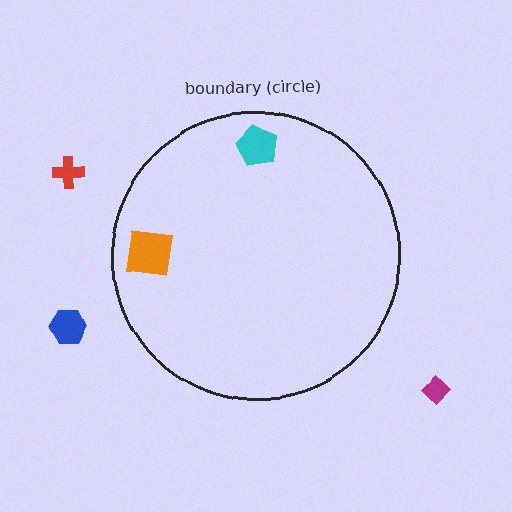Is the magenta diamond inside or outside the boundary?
Outside.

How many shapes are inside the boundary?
2 inside, 3 outside.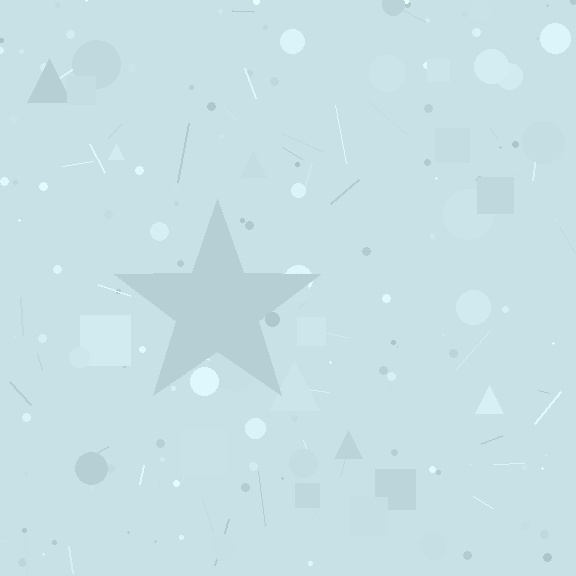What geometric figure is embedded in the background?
A star is embedded in the background.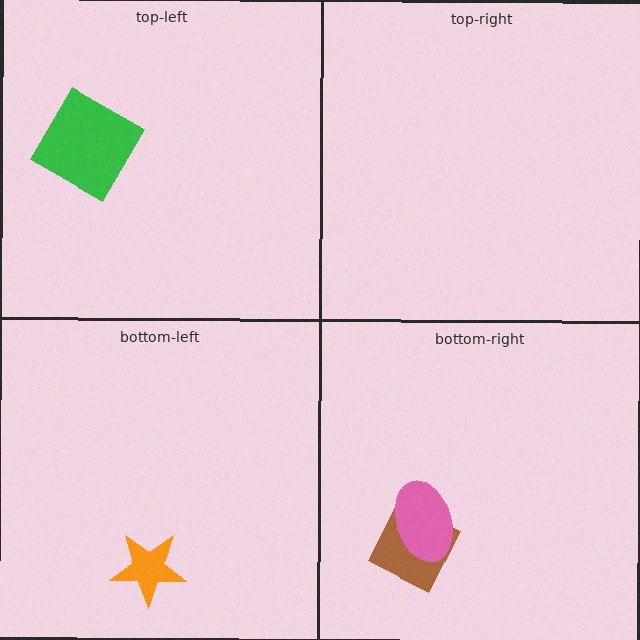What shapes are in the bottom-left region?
The orange star.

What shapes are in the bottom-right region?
The brown diamond, the pink ellipse.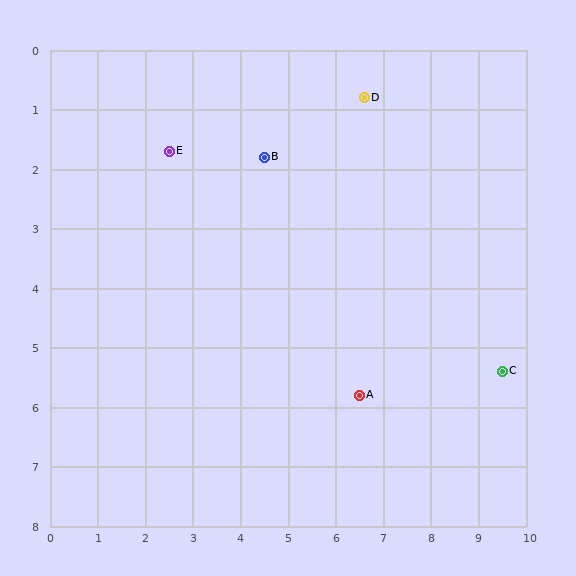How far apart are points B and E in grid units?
Points B and E are about 2.0 grid units apart.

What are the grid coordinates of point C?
Point C is at approximately (9.5, 5.4).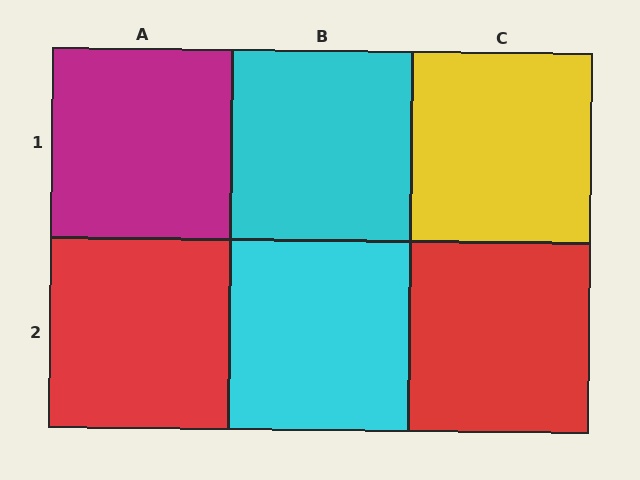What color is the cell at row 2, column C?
Red.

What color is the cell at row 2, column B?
Cyan.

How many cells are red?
2 cells are red.